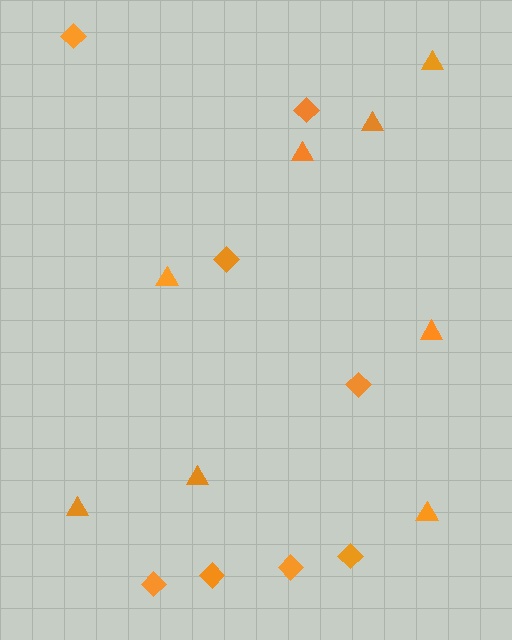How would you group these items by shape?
There are 2 groups: one group of diamonds (8) and one group of triangles (8).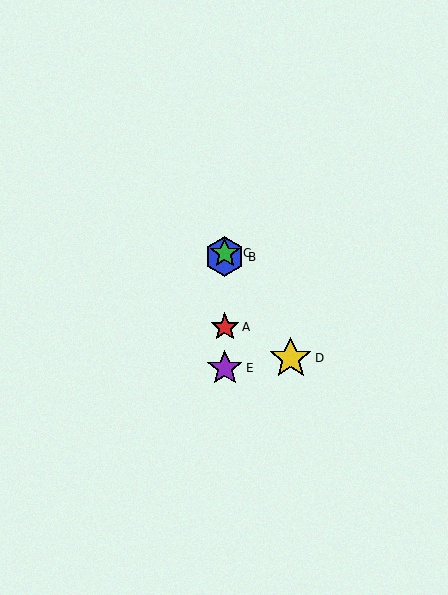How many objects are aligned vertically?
4 objects (A, B, C, E) are aligned vertically.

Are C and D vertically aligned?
No, C is at x≈225 and D is at x≈291.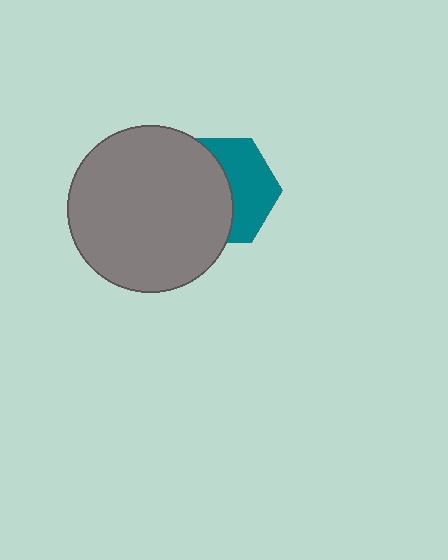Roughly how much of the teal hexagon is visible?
About half of it is visible (roughly 46%).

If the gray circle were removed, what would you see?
You would see the complete teal hexagon.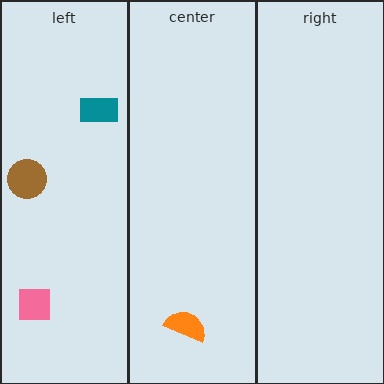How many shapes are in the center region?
1.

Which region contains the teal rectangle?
The left region.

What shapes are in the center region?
The orange semicircle.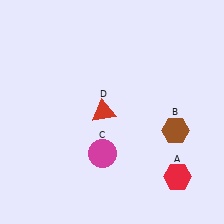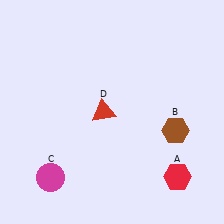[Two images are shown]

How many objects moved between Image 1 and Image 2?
1 object moved between the two images.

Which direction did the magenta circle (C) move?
The magenta circle (C) moved left.